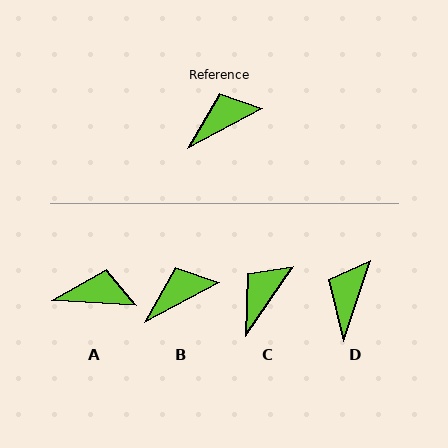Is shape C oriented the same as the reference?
No, it is off by about 28 degrees.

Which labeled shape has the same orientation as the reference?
B.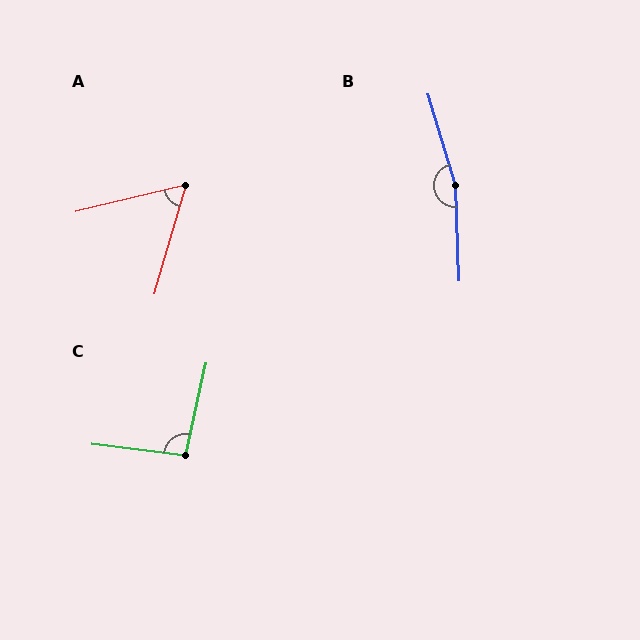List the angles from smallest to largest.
A (60°), C (96°), B (166°).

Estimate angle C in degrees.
Approximately 96 degrees.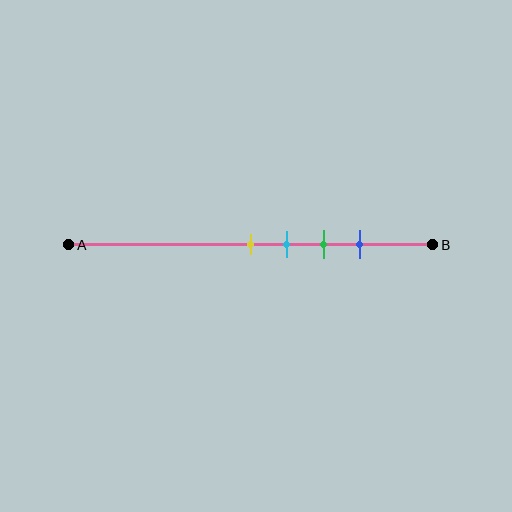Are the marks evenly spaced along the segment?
Yes, the marks are approximately evenly spaced.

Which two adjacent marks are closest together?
The yellow and cyan marks are the closest adjacent pair.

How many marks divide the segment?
There are 4 marks dividing the segment.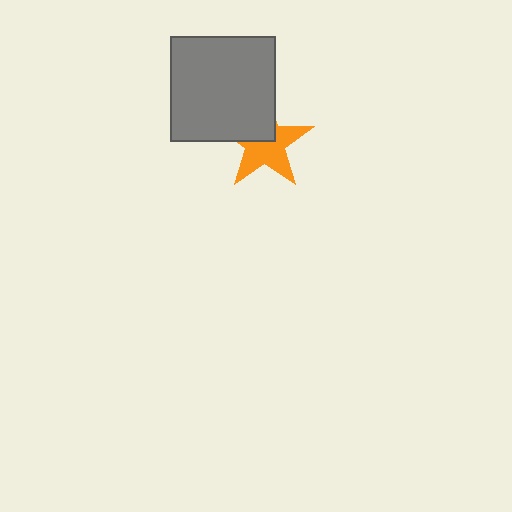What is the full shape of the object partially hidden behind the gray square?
The partially hidden object is an orange star.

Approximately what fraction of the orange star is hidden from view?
Roughly 38% of the orange star is hidden behind the gray square.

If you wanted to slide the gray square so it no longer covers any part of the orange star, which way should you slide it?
Slide it toward the upper-left — that is the most direct way to separate the two shapes.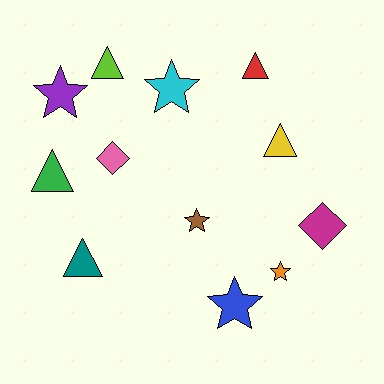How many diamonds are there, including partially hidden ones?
There are 2 diamonds.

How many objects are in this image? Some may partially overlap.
There are 12 objects.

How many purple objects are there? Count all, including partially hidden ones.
There is 1 purple object.